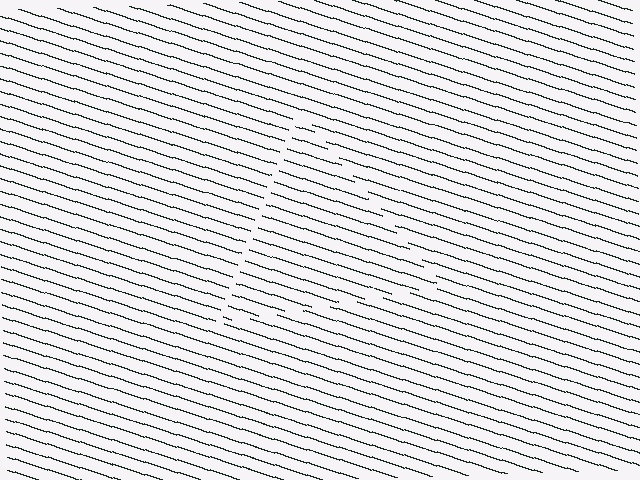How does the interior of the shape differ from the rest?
The interior of the shape contains the same grating, shifted by half a period — the contour is defined by the phase discontinuity where line-ends from the inner and outer gratings abut.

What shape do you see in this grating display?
An illusory triangle. The interior of the shape contains the same grating, shifted by half a period — the contour is defined by the phase discontinuity where line-ends from the inner and outer gratings abut.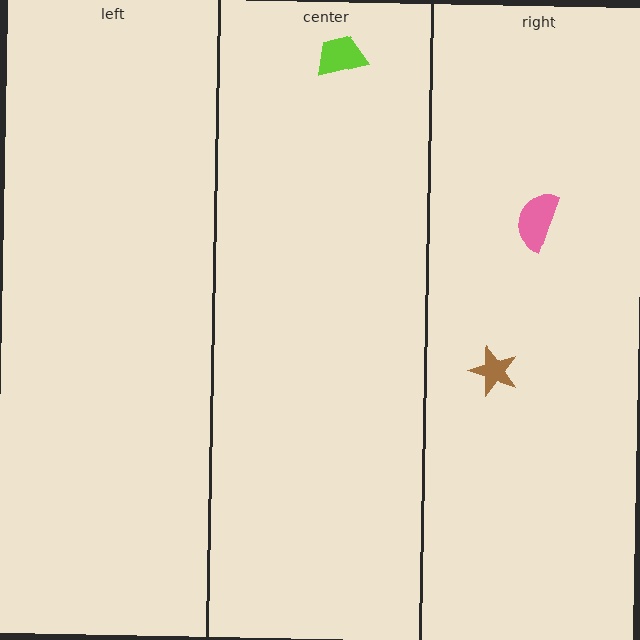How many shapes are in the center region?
1.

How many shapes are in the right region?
2.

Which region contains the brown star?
The right region.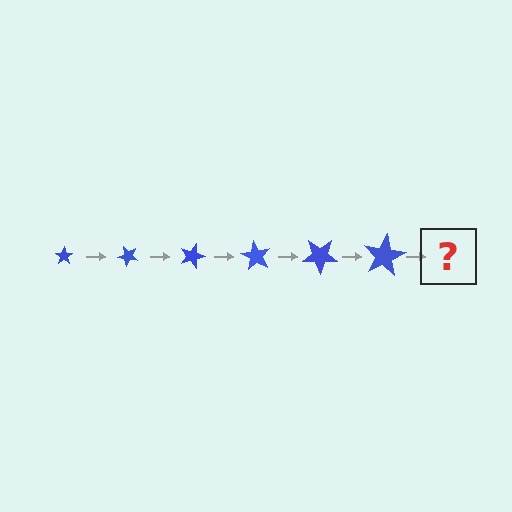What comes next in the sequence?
The next element should be a star, larger than the previous one and rotated 270 degrees from the start.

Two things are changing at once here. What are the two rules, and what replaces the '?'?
The two rules are that the star grows larger each step and it rotates 45 degrees each step. The '?' should be a star, larger than the previous one and rotated 270 degrees from the start.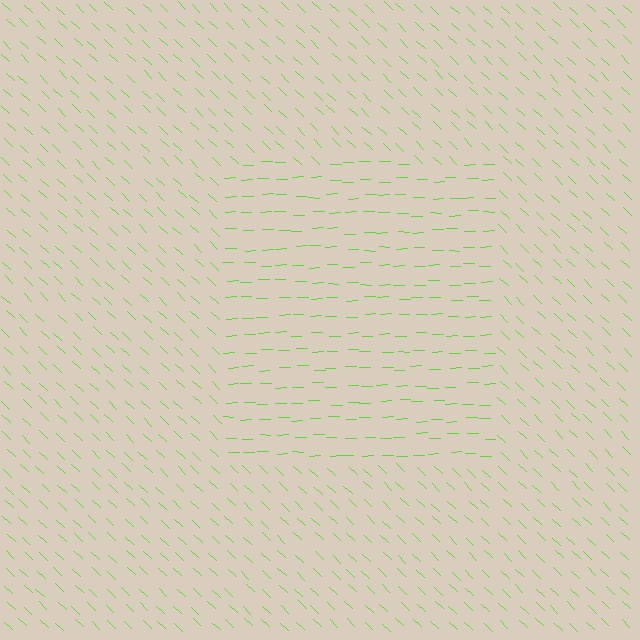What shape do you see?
I see a rectangle.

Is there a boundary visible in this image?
Yes, there is a texture boundary formed by a change in line orientation.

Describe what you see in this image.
The image is filled with small lime line segments. A rectangle region in the image has lines oriented differently from the surrounding lines, creating a visible texture boundary.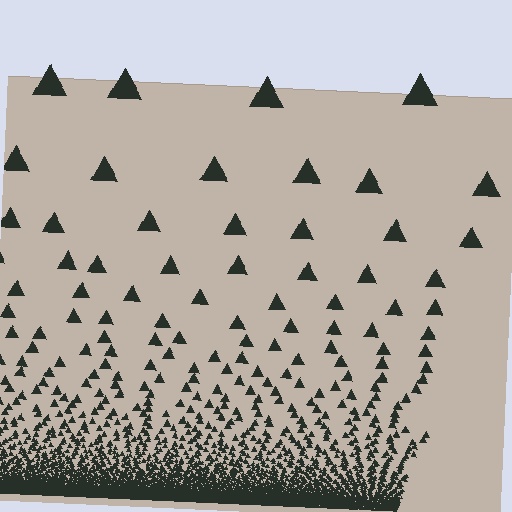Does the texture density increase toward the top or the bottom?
Density increases toward the bottom.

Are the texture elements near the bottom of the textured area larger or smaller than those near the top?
Smaller. The gradient is inverted — elements near the bottom are smaller and denser.